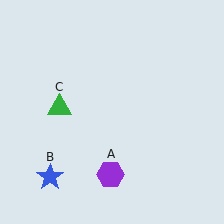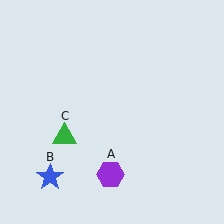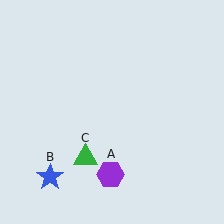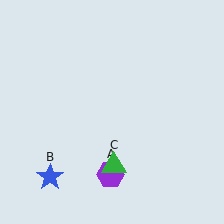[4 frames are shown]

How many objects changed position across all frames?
1 object changed position: green triangle (object C).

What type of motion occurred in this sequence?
The green triangle (object C) rotated counterclockwise around the center of the scene.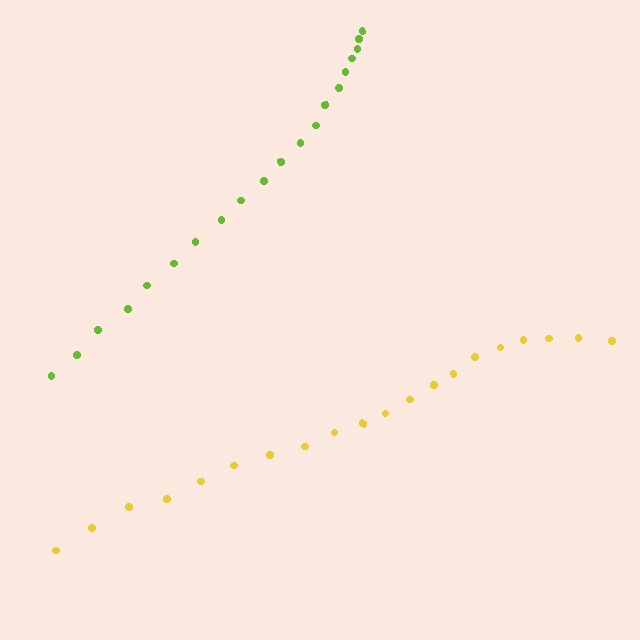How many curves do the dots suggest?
There are 2 distinct paths.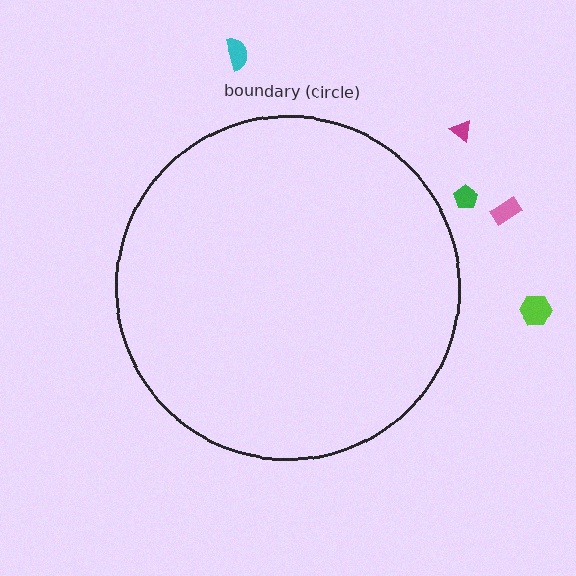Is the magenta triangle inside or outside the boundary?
Outside.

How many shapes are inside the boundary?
0 inside, 5 outside.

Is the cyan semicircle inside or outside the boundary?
Outside.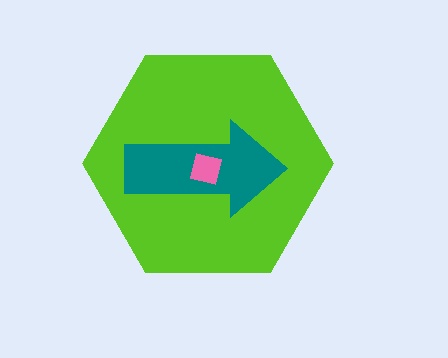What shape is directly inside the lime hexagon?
The teal arrow.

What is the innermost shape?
The pink square.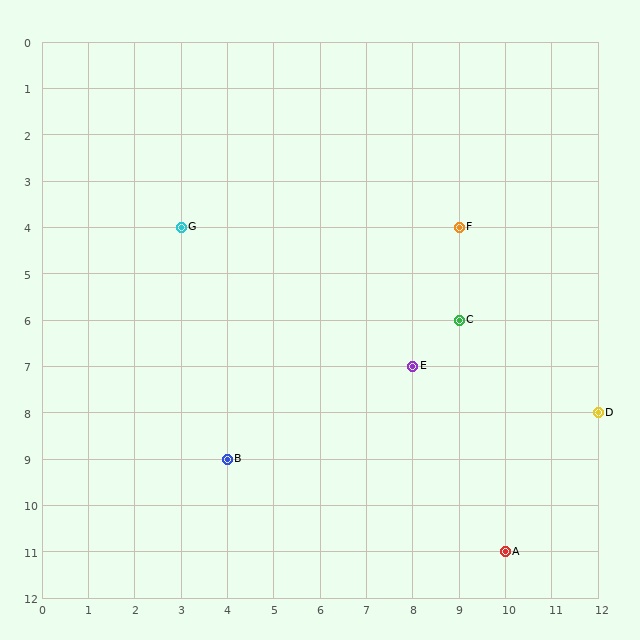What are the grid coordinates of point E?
Point E is at grid coordinates (8, 7).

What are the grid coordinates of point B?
Point B is at grid coordinates (4, 9).